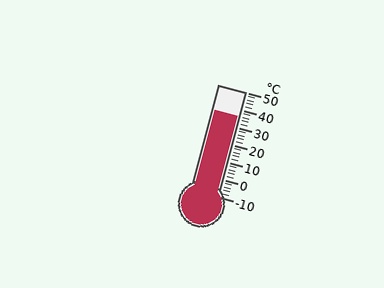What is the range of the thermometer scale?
The thermometer scale ranges from -10°C to 50°C.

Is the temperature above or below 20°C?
The temperature is above 20°C.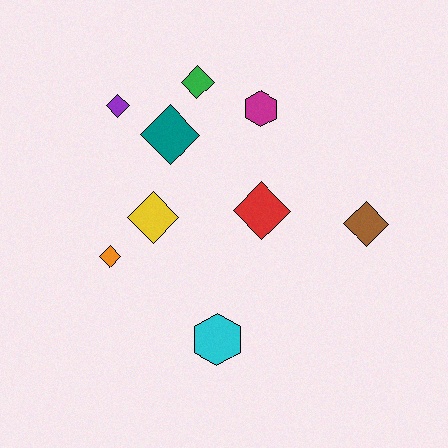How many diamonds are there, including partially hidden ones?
There are 7 diamonds.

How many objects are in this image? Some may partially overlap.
There are 9 objects.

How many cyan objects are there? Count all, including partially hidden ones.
There is 1 cyan object.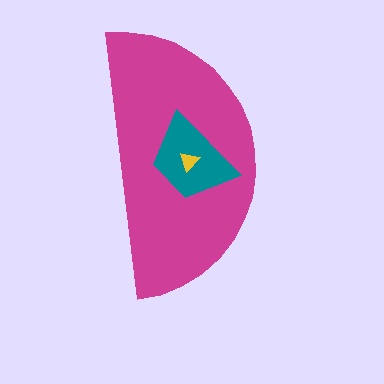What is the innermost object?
The yellow triangle.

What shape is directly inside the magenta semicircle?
The teal trapezoid.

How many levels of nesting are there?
3.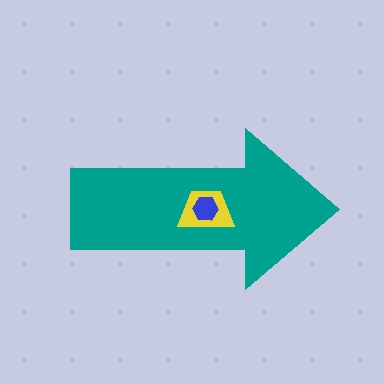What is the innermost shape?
The blue hexagon.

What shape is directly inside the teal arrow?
The yellow trapezoid.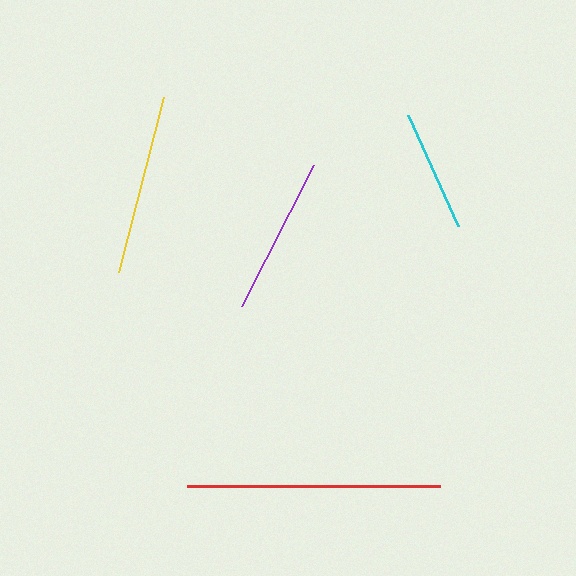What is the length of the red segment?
The red segment is approximately 253 pixels long.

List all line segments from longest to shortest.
From longest to shortest: red, yellow, purple, cyan.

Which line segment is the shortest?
The cyan line is the shortest at approximately 121 pixels.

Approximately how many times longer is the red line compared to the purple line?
The red line is approximately 1.6 times the length of the purple line.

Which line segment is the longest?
The red line is the longest at approximately 253 pixels.